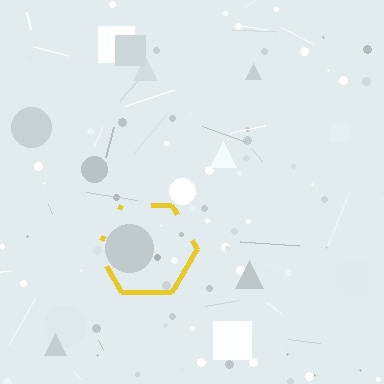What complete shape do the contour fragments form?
The contour fragments form a hexagon.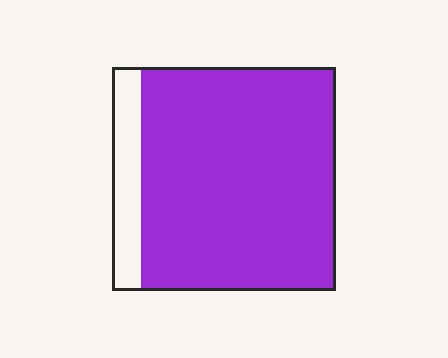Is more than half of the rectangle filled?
Yes.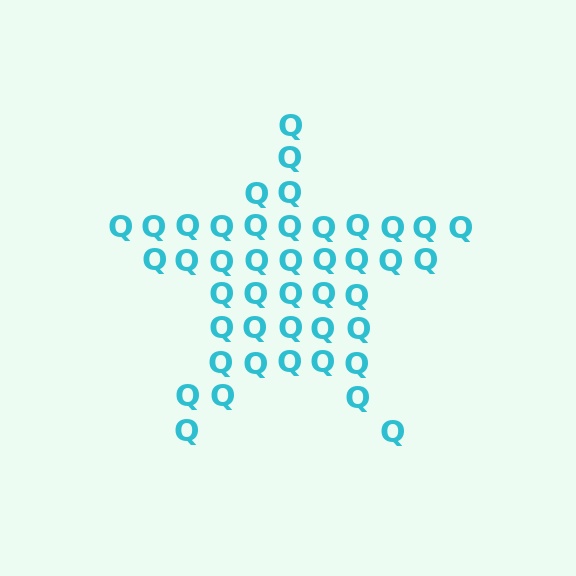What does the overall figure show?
The overall figure shows a star.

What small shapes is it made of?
It is made of small letter Q's.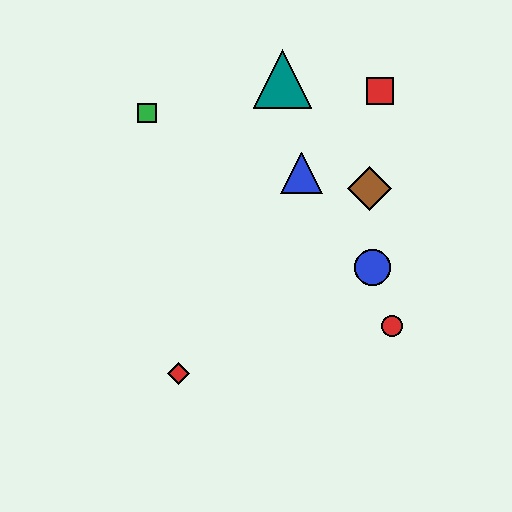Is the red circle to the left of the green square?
No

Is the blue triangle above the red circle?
Yes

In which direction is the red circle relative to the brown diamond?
The red circle is below the brown diamond.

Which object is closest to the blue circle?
The red circle is closest to the blue circle.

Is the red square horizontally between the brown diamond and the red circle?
Yes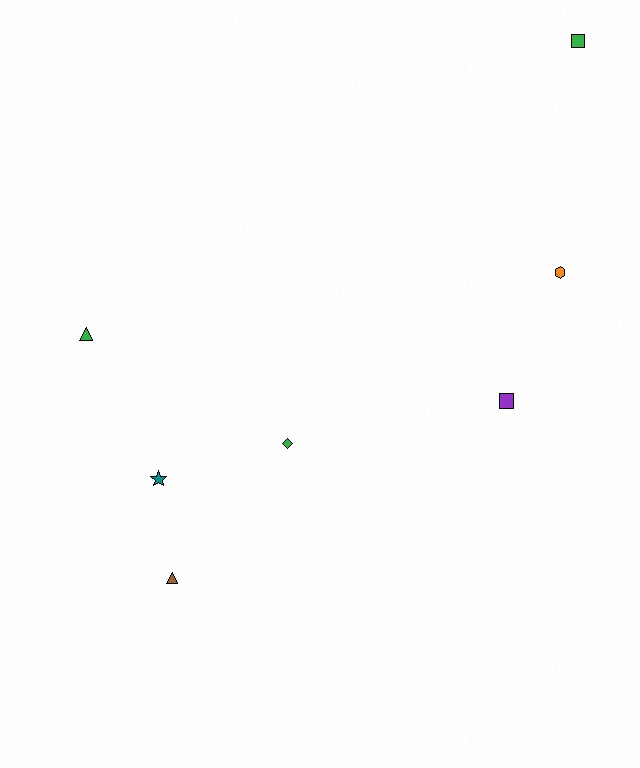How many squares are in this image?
There are 2 squares.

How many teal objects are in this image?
There is 1 teal object.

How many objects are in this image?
There are 7 objects.